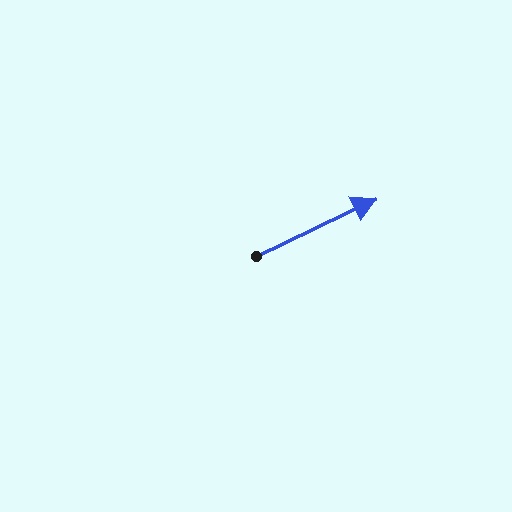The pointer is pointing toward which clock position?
Roughly 2 o'clock.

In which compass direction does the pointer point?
Northeast.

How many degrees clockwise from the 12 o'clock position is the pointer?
Approximately 64 degrees.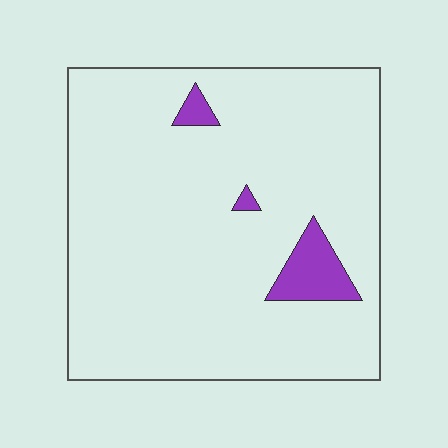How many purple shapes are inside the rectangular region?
3.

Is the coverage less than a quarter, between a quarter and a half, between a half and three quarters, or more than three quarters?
Less than a quarter.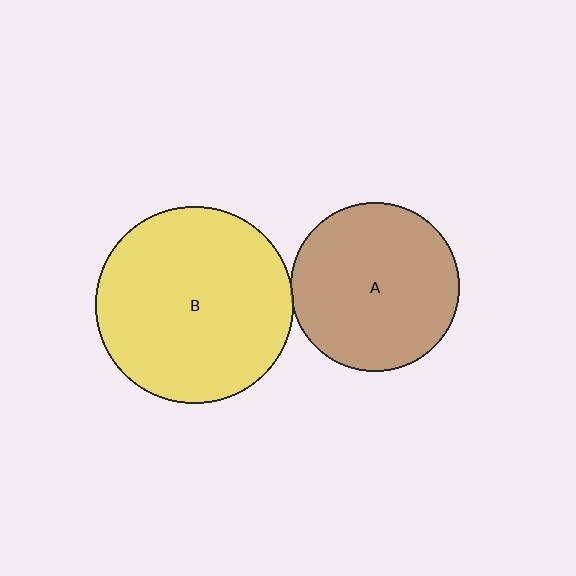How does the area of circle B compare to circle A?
Approximately 1.4 times.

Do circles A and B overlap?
Yes.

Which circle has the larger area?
Circle B (yellow).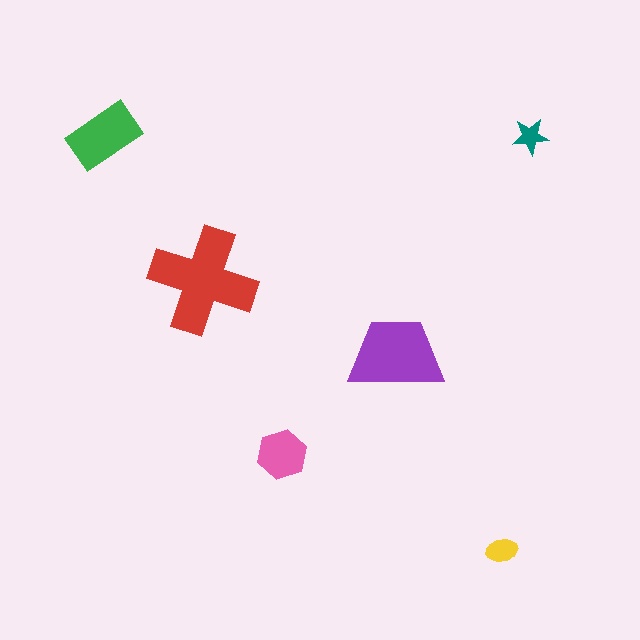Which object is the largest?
The red cross.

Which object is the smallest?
The teal star.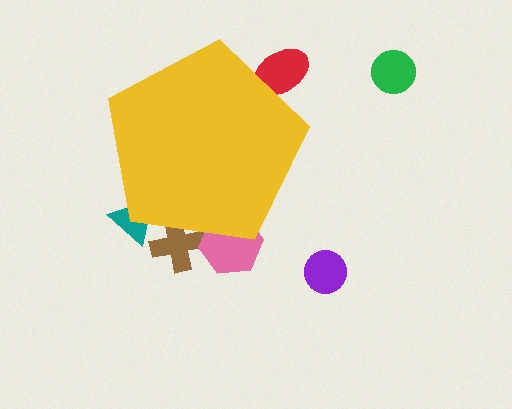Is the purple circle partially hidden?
No, the purple circle is fully visible.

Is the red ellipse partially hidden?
Yes, the red ellipse is partially hidden behind the yellow pentagon.